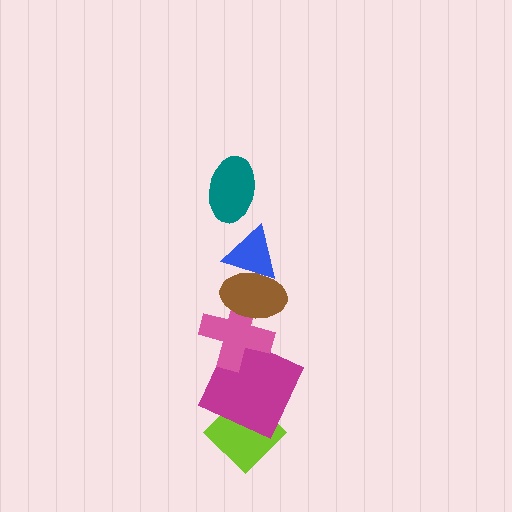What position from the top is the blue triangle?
The blue triangle is 2nd from the top.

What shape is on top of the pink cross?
The brown ellipse is on top of the pink cross.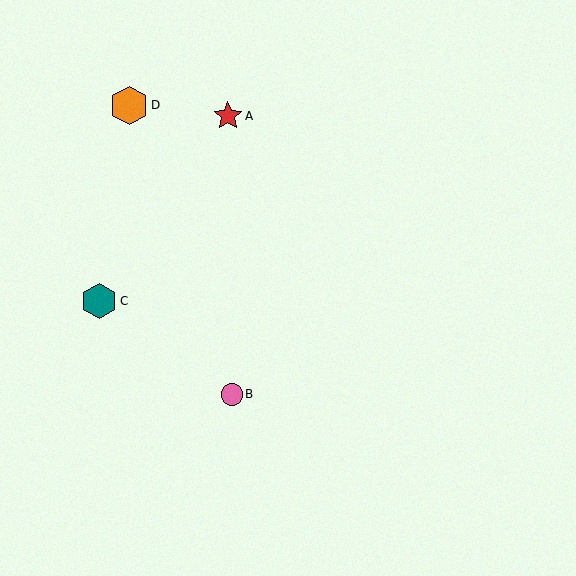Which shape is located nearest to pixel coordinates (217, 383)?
The pink circle (labeled B) at (232, 394) is nearest to that location.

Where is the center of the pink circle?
The center of the pink circle is at (232, 394).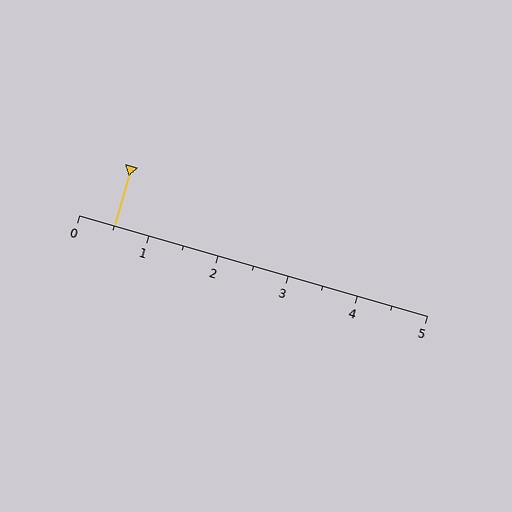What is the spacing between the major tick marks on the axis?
The major ticks are spaced 1 apart.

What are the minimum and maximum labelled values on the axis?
The axis runs from 0 to 5.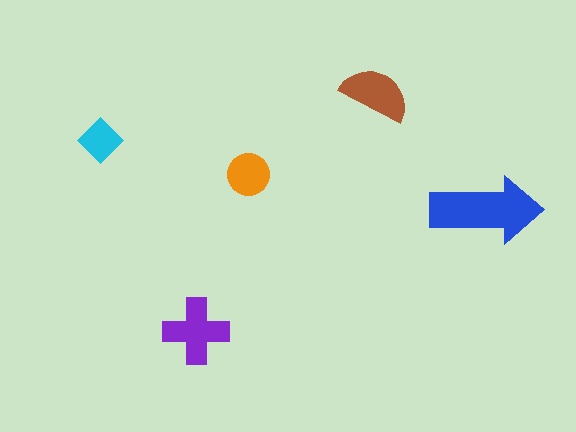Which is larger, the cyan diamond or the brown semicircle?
The brown semicircle.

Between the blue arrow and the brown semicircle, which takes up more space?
The blue arrow.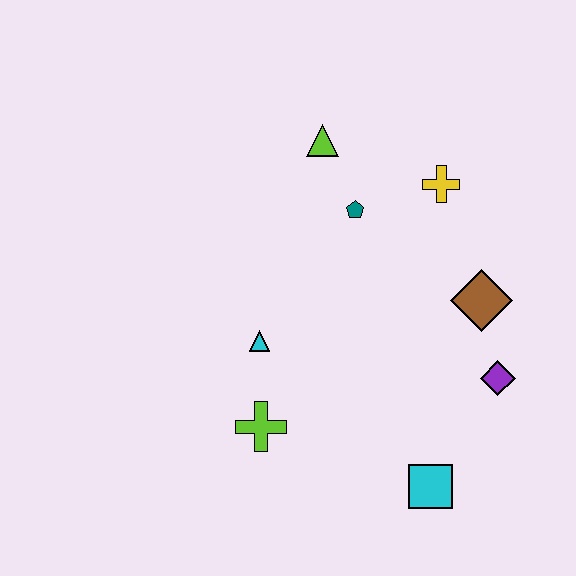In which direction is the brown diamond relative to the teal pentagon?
The brown diamond is to the right of the teal pentagon.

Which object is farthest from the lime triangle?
The cyan square is farthest from the lime triangle.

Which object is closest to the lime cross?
The cyan triangle is closest to the lime cross.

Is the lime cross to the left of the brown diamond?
Yes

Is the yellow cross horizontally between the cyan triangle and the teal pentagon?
No